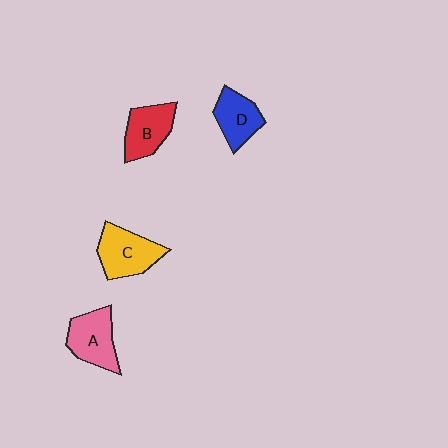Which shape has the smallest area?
Shape D (blue).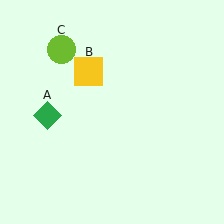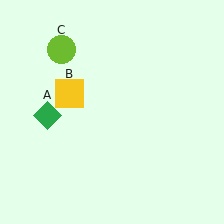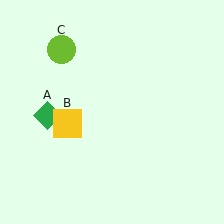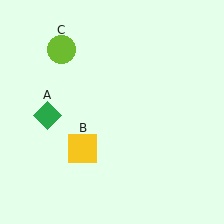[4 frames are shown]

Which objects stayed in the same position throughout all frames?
Green diamond (object A) and lime circle (object C) remained stationary.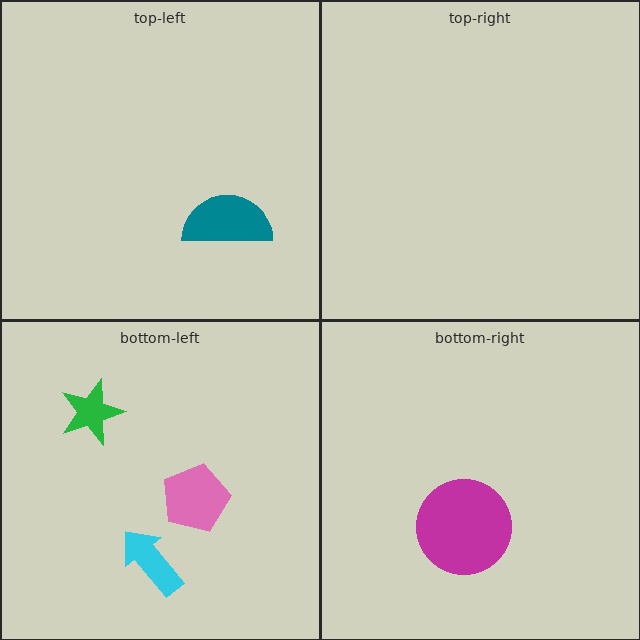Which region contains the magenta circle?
The bottom-right region.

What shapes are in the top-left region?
The teal semicircle.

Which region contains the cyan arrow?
The bottom-left region.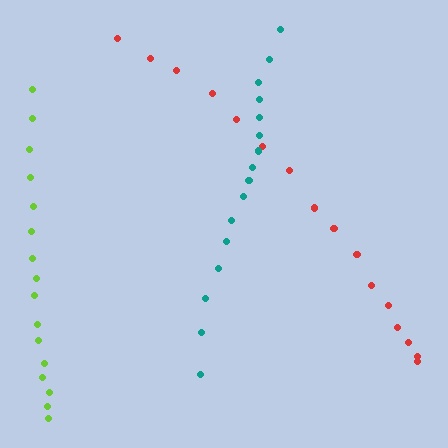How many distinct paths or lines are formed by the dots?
There are 3 distinct paths.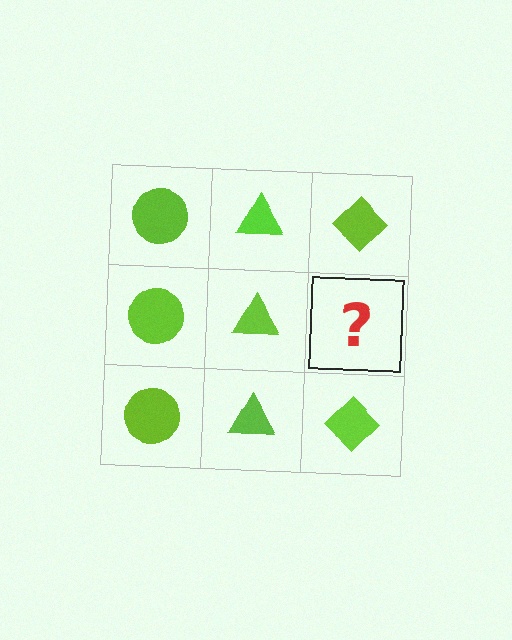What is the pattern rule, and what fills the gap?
The rule is that each column has a consistent shape. The gap should be filled with a lime diamond.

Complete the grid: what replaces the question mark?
The question mark should be replaced with a lime diamond.